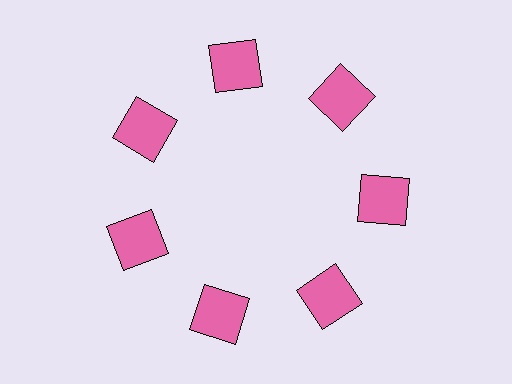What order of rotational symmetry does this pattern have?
This pattern has 7-fold rotational symmetry.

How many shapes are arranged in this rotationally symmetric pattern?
There are 7 shapes, arranged in 7 groups of 1.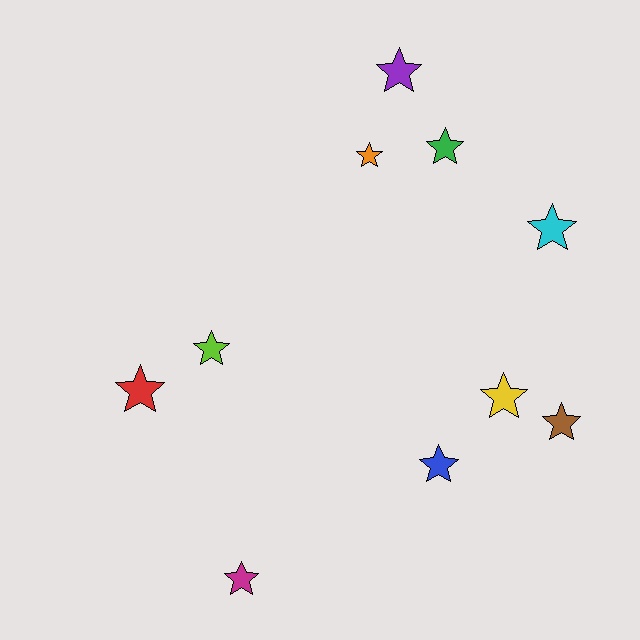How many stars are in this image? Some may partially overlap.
There are 10 stars.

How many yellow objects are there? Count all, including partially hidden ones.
There is 1 yellow object.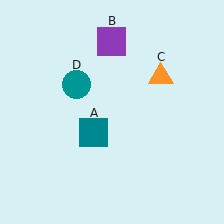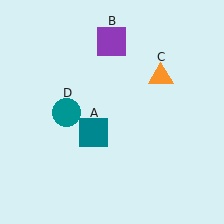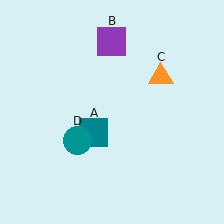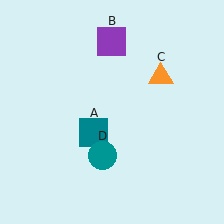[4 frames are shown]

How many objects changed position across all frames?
1 object changed position: teal circle (object D).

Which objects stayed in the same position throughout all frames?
Teal square (object A) and purple square (object B) and orange triangle (object C) remained stationary.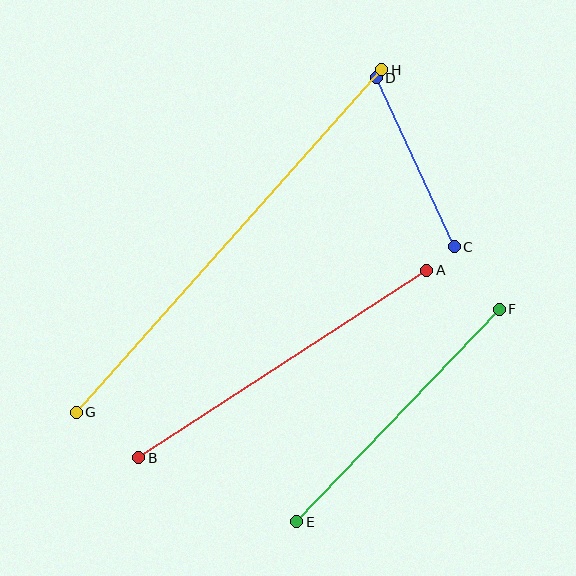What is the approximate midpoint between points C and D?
The midpoint is at approximately (415, 162) pixels.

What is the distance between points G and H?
The distance is approximately 459 pixels.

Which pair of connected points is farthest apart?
Points G and H are farthest apart.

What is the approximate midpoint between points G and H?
The midpoint is at approximately (229, 241) pixels.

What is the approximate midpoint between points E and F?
The midpoint is at approximately (398, 416) pixels.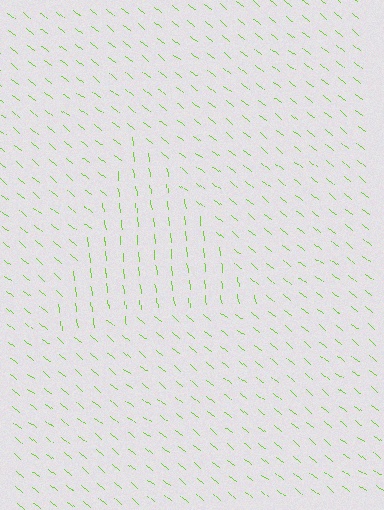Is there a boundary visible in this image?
Yes, there is a texture boundary formed by a change in line orientation.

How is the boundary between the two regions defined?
The boundary is defined purely by a change in line orientation (approximately 45 degrees difference). All lines are the same color and thickness.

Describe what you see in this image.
The image is filled with small lime line segments. A triangle region in the image has lines oriented differently from the surrounding lines, creating a visible texture boundary.